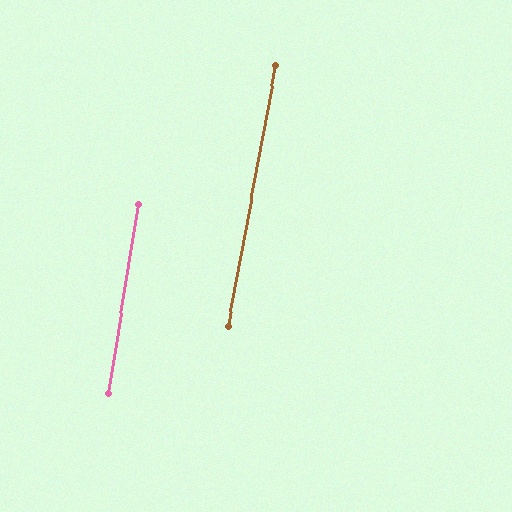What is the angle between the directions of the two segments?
Approximately 2 degrees.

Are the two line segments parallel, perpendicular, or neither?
Parallel — their directions differ by only 1.8°.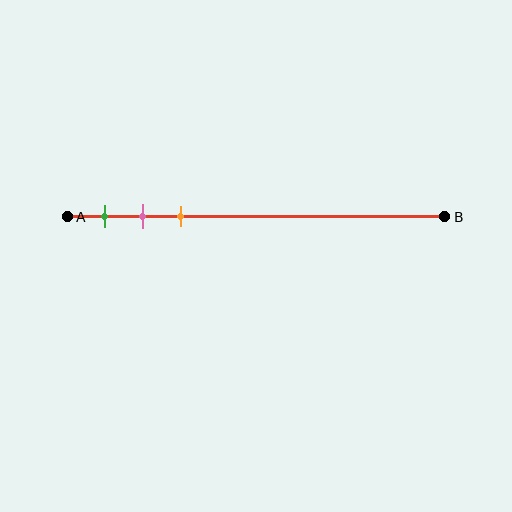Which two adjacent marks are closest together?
The pink and orange marks are the closest adjacent pair.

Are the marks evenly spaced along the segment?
Yes, the marks are approximately evenly spaced.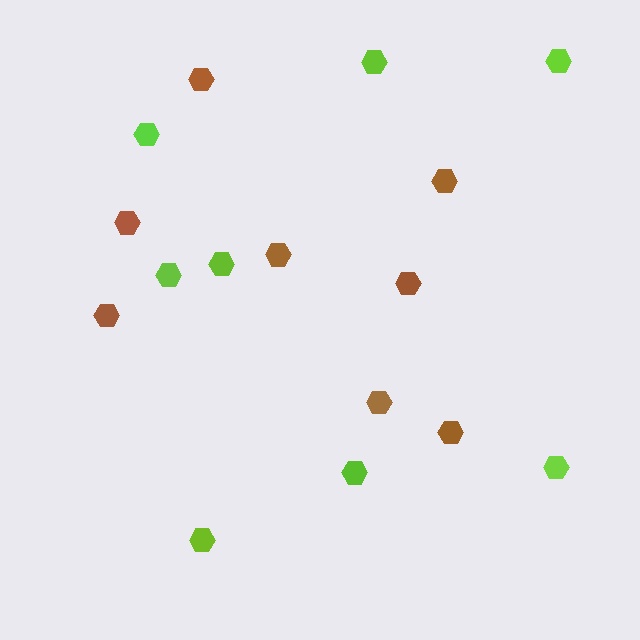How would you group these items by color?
There are 2 groups: one group of brown hexagons (8) and one group of lime hexagons (8).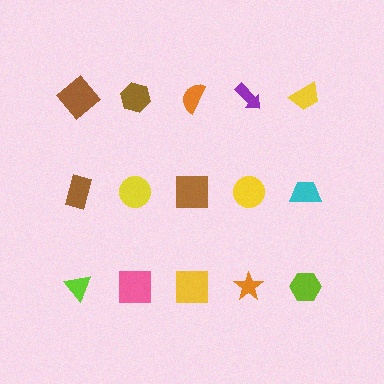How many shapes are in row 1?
5 shapes.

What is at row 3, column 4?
An orange star.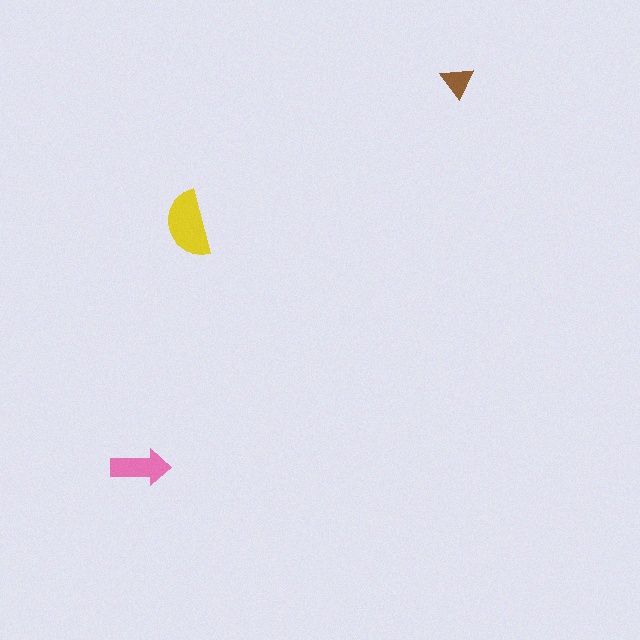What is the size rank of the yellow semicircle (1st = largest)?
1st.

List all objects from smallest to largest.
The brown triangle, the pink arrow, the yellow semicircle.